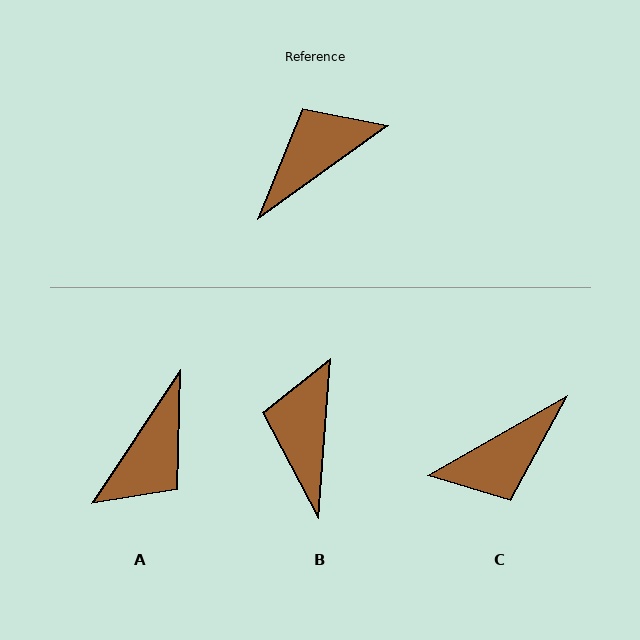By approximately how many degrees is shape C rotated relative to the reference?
Approximately 174 degrees counter-clockwise.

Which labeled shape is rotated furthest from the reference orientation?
C, about 174 degrees away.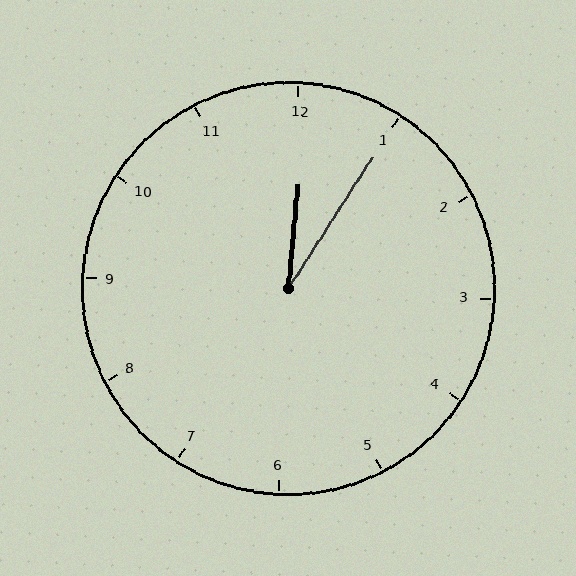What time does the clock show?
12:05.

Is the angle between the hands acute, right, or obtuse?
It is acute.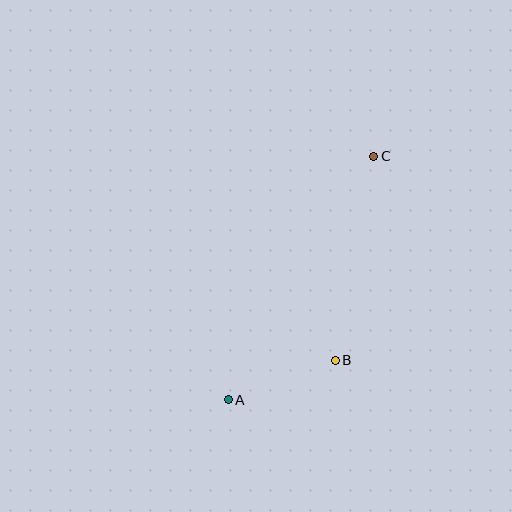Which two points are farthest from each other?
Points A and C are farthest from each other.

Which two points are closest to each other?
Points A and B are closest to each other.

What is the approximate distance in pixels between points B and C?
The distance between B and C is approximately 207 pixels.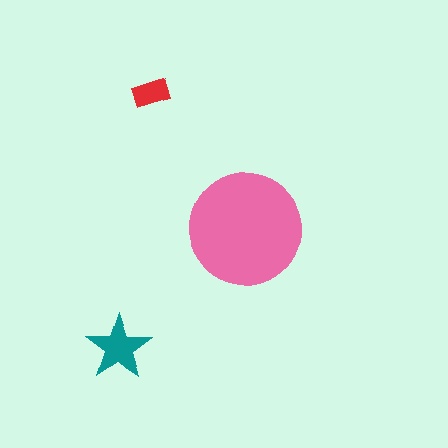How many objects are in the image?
There are 3 objects in the image.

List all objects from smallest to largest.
The red rectangle, the teal star, the pink circle.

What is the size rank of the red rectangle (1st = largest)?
3rd.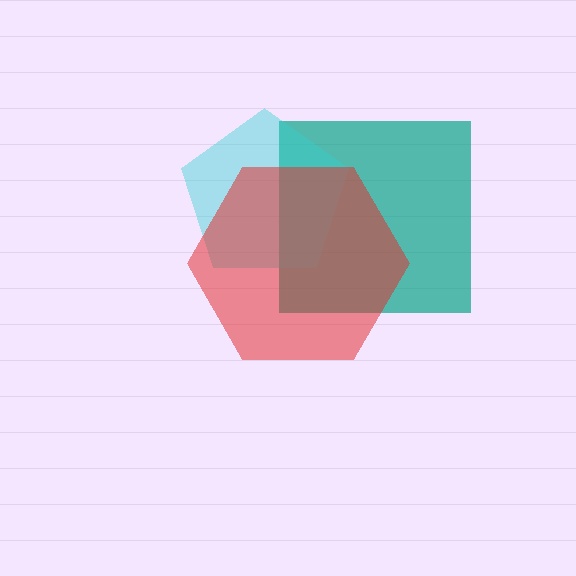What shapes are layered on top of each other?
The layered shapes are: a teal square, a cyan pentagon, a red hexagon.